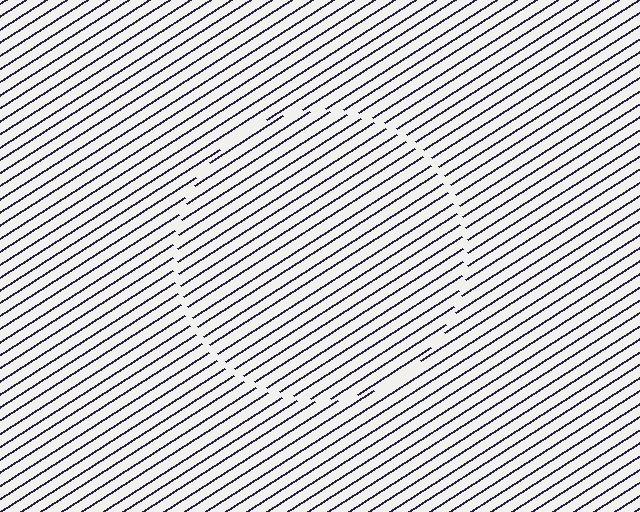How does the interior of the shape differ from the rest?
The interior of the shape contains the same grating, shifted by half a period — the contour is defined by the phase discontinuity where line-ends from the inner and outer gratings abut.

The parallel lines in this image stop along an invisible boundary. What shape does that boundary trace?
An illusory circle. The interior of the shape contains the same grating, shifted by half a period — the contour is defined by the phase discontinuity where line-ends from the inner and outer gratings abut.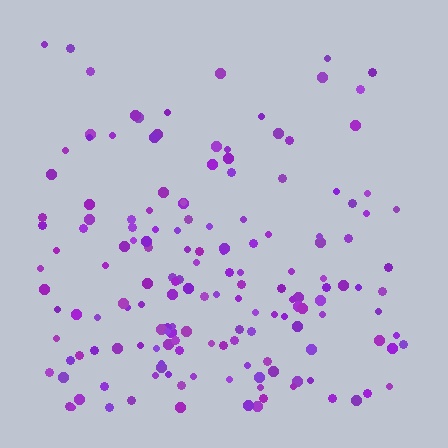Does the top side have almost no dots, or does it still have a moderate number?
Still a moderate number, just noticeably fewer than the bottom.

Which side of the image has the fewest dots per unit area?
The top.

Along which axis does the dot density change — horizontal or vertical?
Vertical.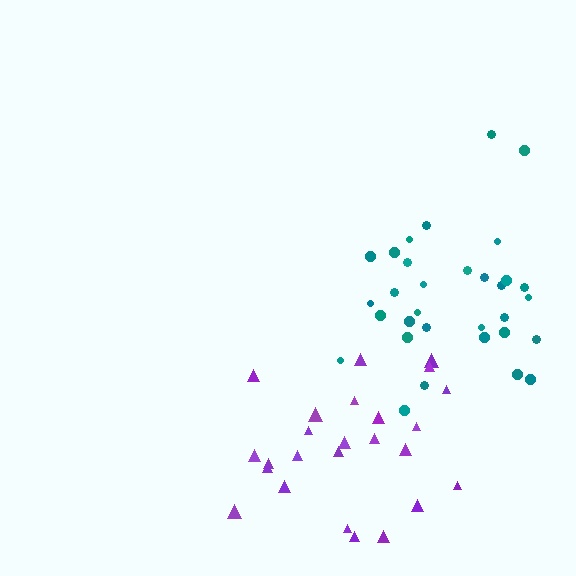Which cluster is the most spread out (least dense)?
Purple.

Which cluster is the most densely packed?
Teal.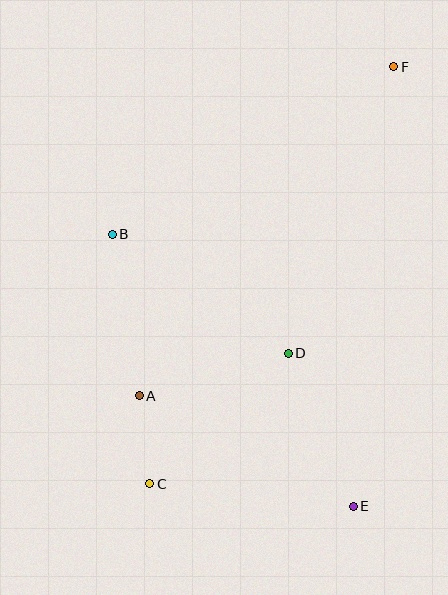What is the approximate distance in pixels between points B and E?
The distance between B and E is approximately 363 pixels.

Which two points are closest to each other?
Points A and C are closest to each other.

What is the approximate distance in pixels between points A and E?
The distance between A and E is approximately 241 pixels.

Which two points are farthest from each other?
Points C and F are farthest from each other.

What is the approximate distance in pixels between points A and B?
The distance between A and B is approximately 164 pixels.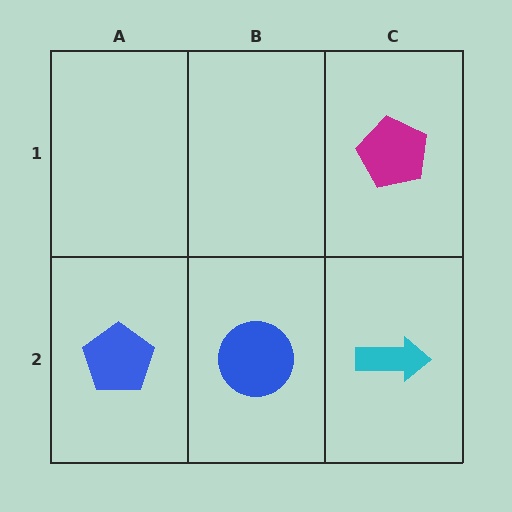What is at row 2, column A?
A blue pentagon.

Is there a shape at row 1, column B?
No, that cell is empty.